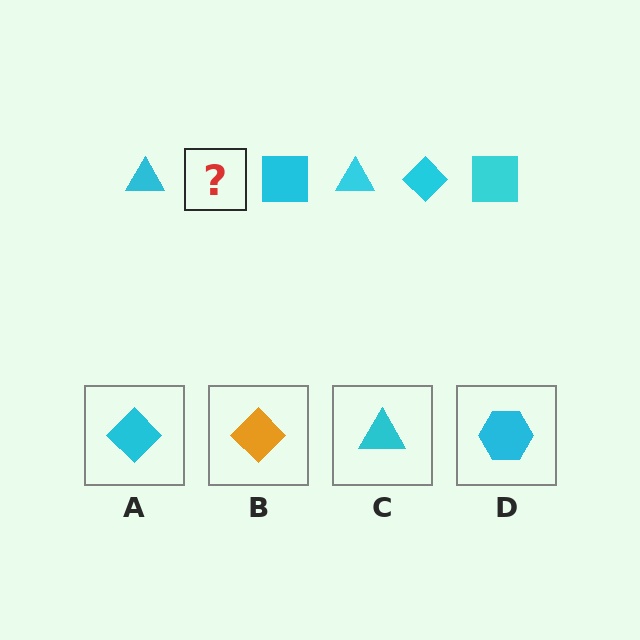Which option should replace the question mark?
Option A.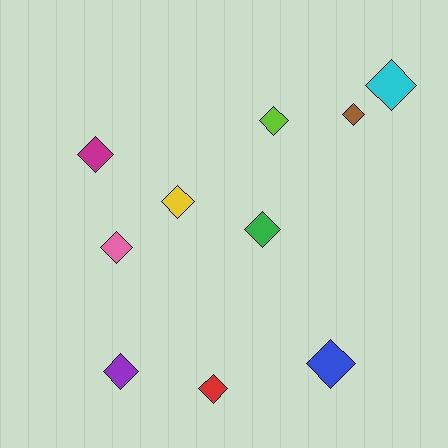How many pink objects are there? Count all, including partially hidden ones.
There is 1 pink object.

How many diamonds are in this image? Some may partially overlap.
There are 10 diamonds.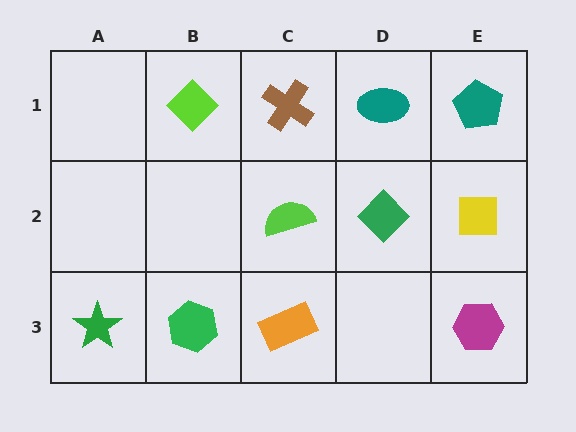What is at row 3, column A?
A green star.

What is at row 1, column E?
A teal pentagon.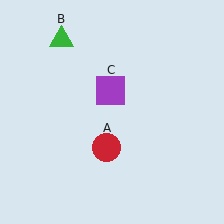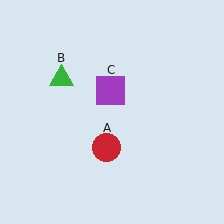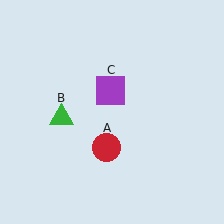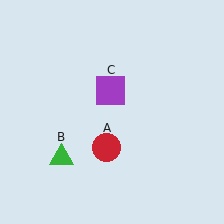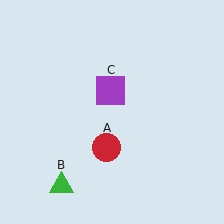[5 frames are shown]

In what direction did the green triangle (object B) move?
The green triangle (object B) moved down.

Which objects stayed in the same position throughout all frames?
Red circle (object A) and purple square (object C) remained stationary.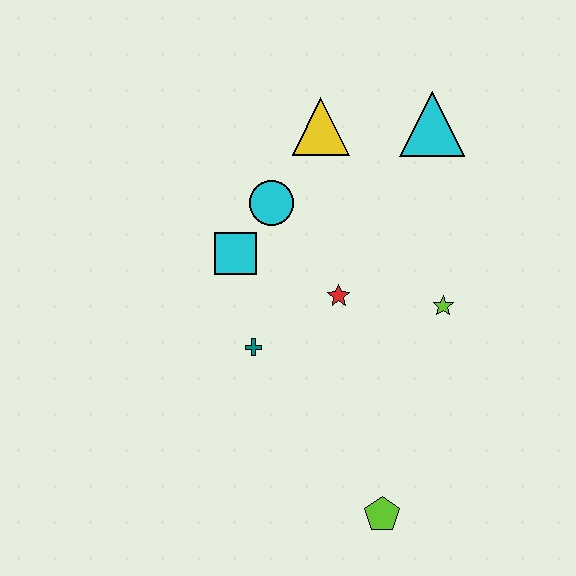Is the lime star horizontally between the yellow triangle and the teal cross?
No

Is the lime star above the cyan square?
No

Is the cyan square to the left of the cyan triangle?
Yes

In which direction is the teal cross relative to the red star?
The teal cross is to the left of the red star.